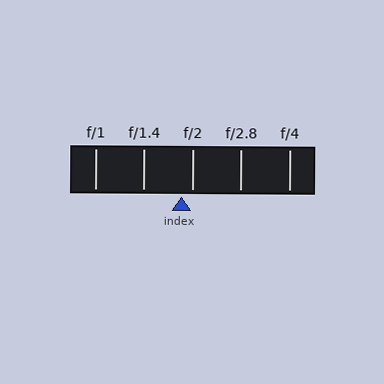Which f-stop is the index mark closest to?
The index mark is closest to f/2.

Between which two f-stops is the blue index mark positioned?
The index mark is between f/1.4 and f/2.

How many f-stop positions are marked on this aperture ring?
There are 5 f-stop positions marked.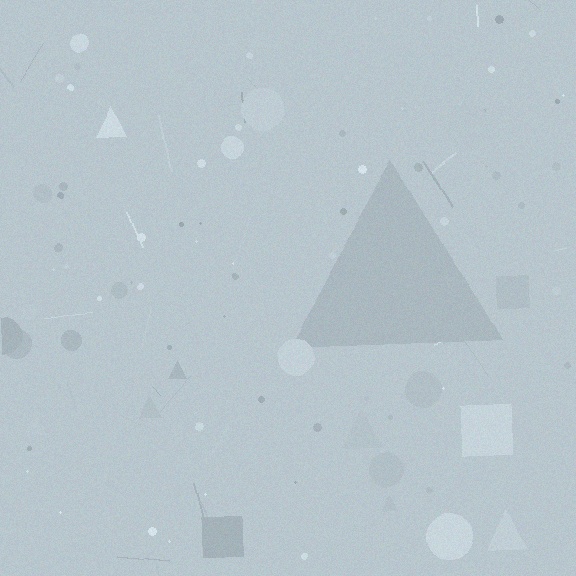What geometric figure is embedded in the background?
A triangle is embedded in the background.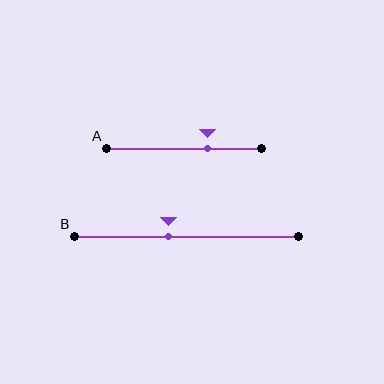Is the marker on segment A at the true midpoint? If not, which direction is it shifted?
No, the marker on segment A is shifted to the right by about 15% of the segment length.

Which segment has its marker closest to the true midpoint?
Segment B has its marker closest to the true midpoint.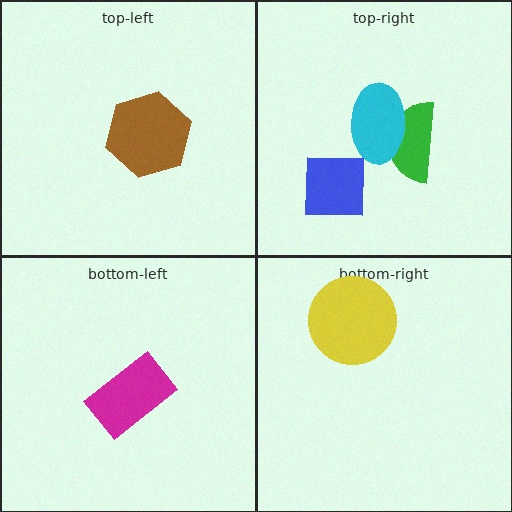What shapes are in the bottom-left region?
The magenta rectangle.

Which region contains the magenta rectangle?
The bottom-left region.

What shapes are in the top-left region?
The brown hexagon.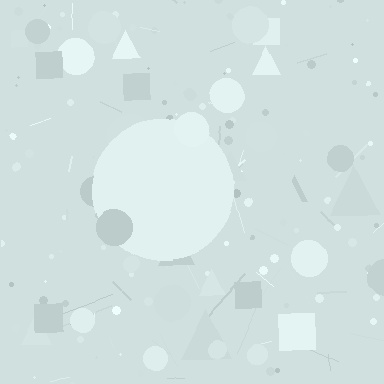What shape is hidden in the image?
A circle is hidden in the image.